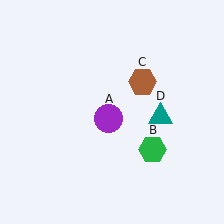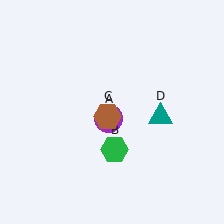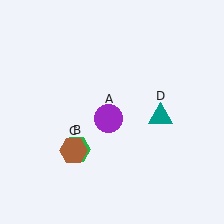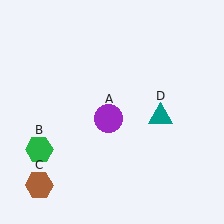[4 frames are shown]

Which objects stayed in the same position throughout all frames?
Purple circle (object A) and teal triangle (object D) remained stationary.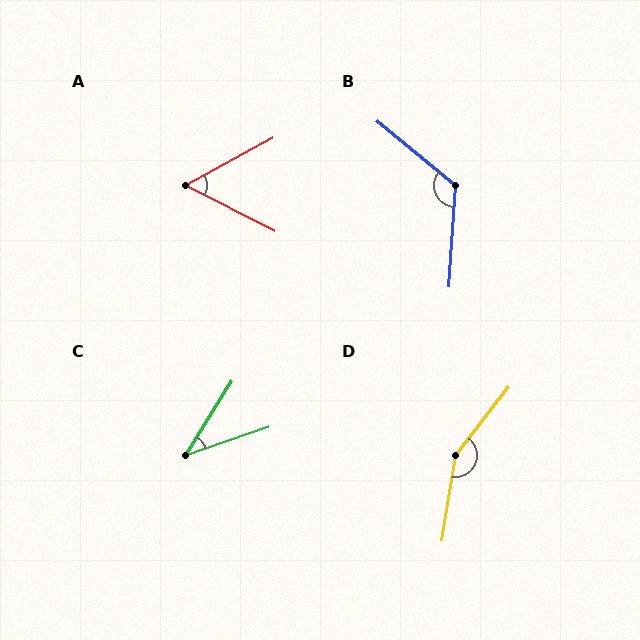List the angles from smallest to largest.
C (39°), A (55°), B (126°), D (151°).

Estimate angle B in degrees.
Approximately 126 degrees.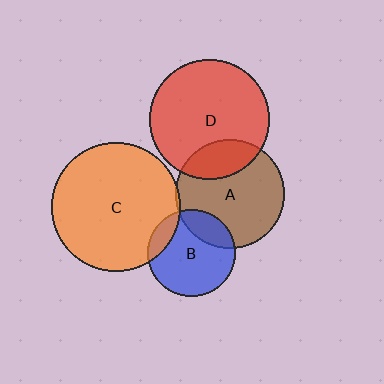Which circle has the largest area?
Circle C (orange).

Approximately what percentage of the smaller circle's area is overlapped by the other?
Approximately 25%.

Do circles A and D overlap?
Yes.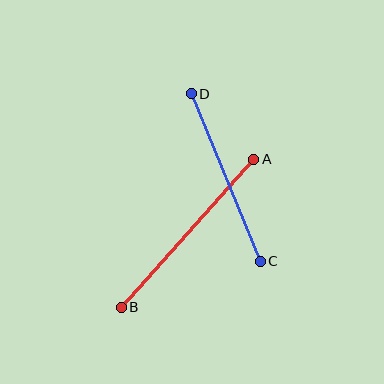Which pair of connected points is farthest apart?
Points A and B are farthest apart.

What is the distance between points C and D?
The distance is approximately 181 pixels.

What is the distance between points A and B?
The distance is approximately 198 pixels.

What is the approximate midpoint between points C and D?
The midpoint is at approximately (226, 178) pixels.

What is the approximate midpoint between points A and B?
The midpoint is at approximately (187, 233) pixels.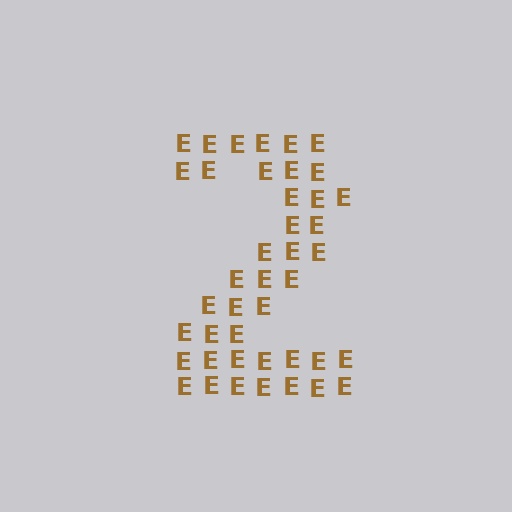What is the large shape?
The large shape is the digit 2.